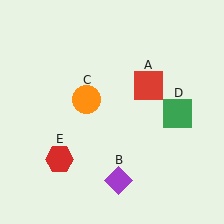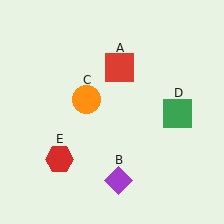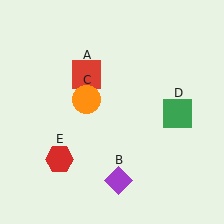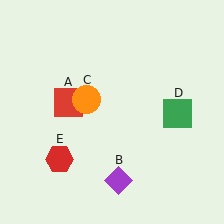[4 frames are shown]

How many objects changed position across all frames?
1 object changed position: red square (object A).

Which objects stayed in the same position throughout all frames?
Purple diamond (object B) and orange circle (object C) and green square (object D) and red hexagon (object E) remained stationary.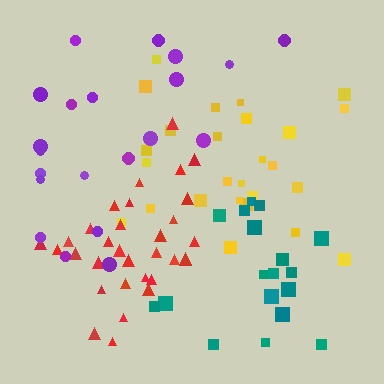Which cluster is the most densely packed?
Red.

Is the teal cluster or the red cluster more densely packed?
Red.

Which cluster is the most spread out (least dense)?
Teal.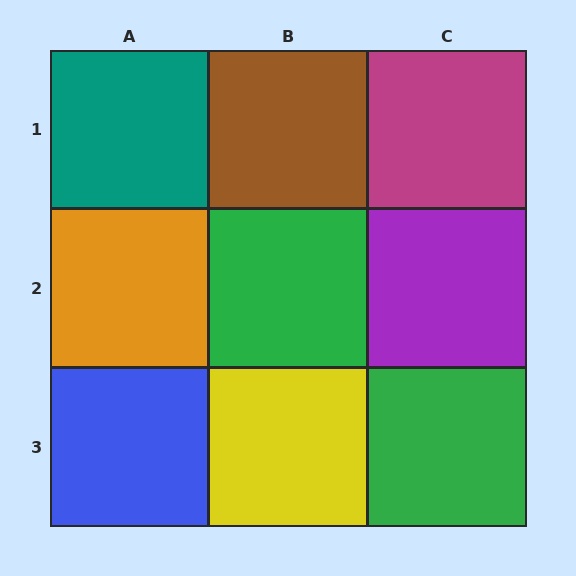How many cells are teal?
1 cell is teal.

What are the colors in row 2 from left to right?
Orange, green, purple.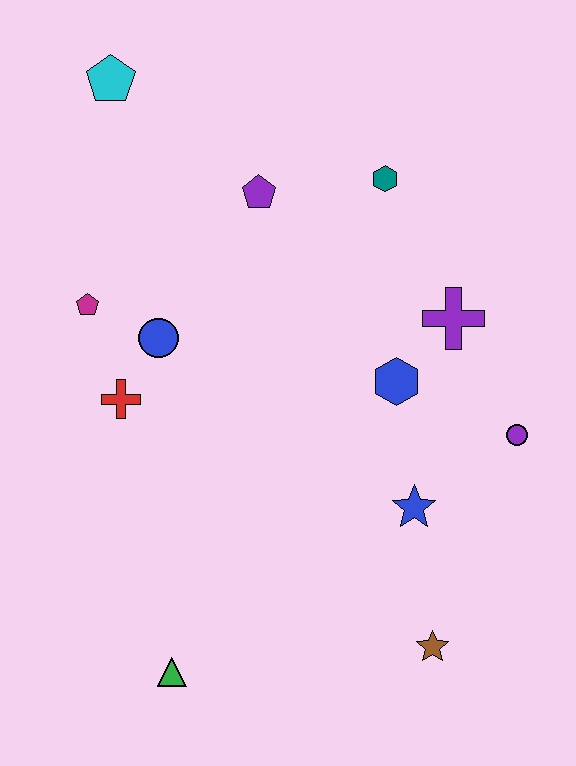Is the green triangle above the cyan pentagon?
No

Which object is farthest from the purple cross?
The green triangle is farthest from the purple cross.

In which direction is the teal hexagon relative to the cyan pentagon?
The teal hexagon is to the right of the cyan pentagon.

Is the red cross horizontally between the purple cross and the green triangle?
No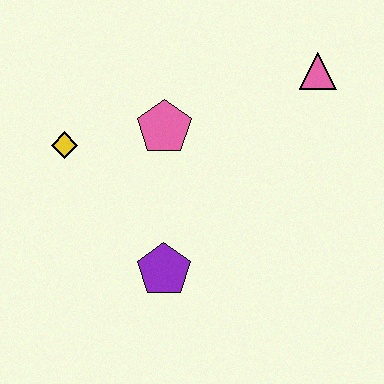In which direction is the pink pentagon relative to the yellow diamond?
The pink pentagon is to the right of the yellow diamond.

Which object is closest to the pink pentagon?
The yellow diamond is closest to the pink pentagon.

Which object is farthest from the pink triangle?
The yellow diamond is farthest from the pink triangle.